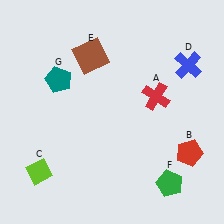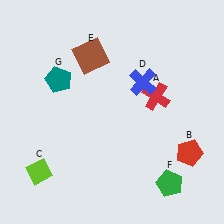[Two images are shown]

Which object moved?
The blue cross (D) moved left.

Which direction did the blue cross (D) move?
The blue cross (D) moved left.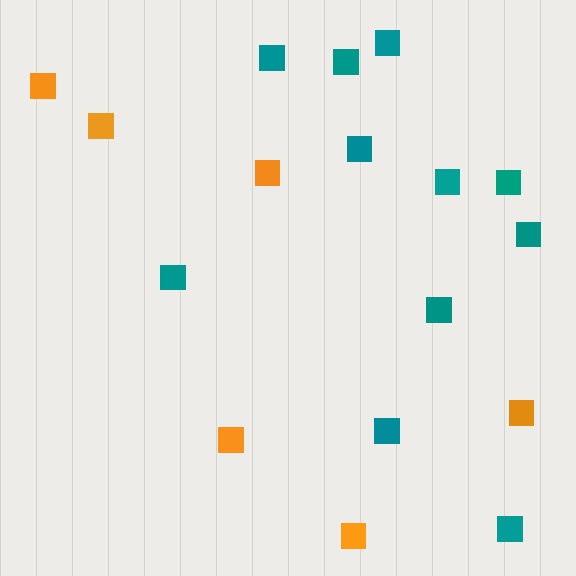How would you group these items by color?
There are 2 groups: one group of teal squares (11) and one group of orange squares (6).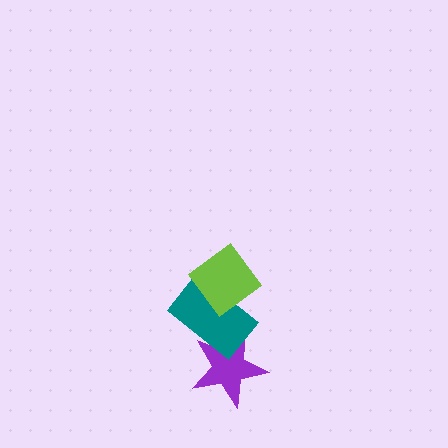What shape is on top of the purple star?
The teal rectangle is on top of the purple star.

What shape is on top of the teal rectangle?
The lime diamond is on top of the teal rectangle.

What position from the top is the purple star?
The purple star is 3rd from the top.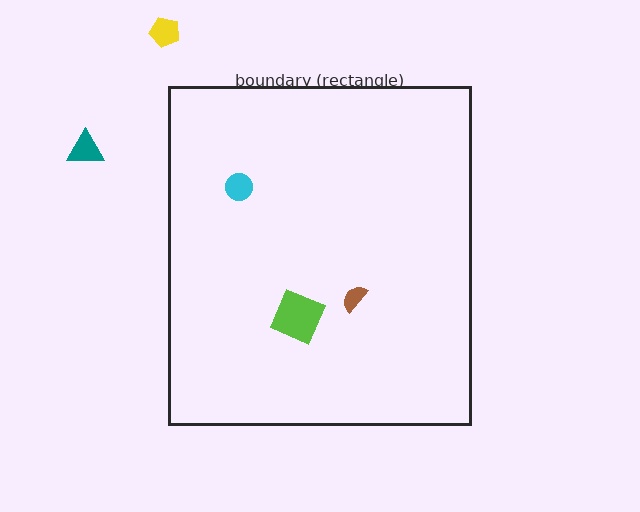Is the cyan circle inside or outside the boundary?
Inside.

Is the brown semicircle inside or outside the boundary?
Inside.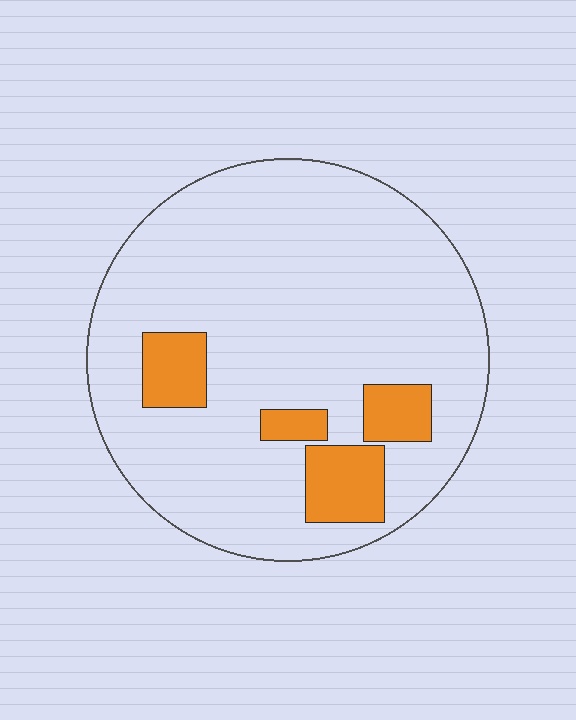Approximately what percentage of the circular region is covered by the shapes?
Approximately 15%.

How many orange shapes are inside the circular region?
4.